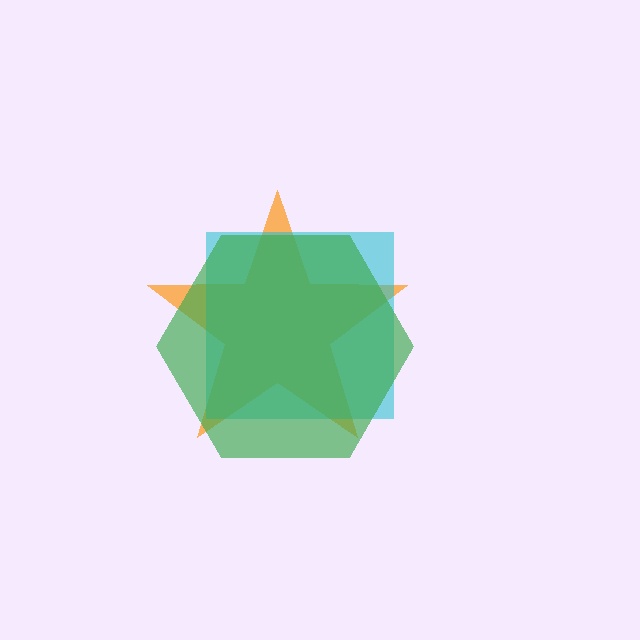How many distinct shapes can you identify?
There are 3 distinct shapes: an orange star, a cyan square, a green hexagon.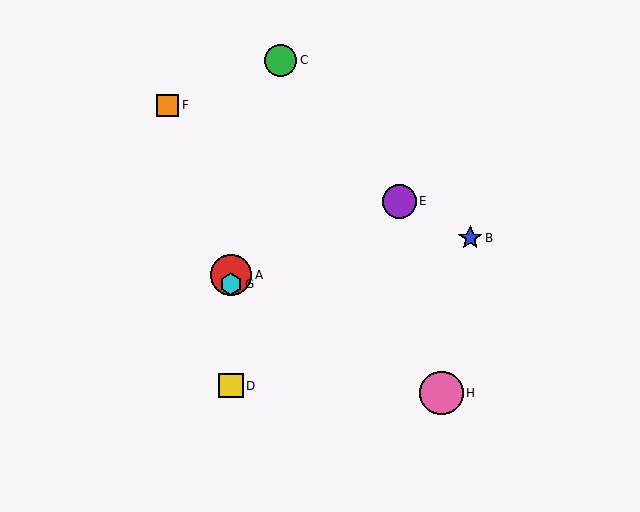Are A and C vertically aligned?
No, A is at x≈231 and C is at x≈281.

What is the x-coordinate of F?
Object F is at x≈168.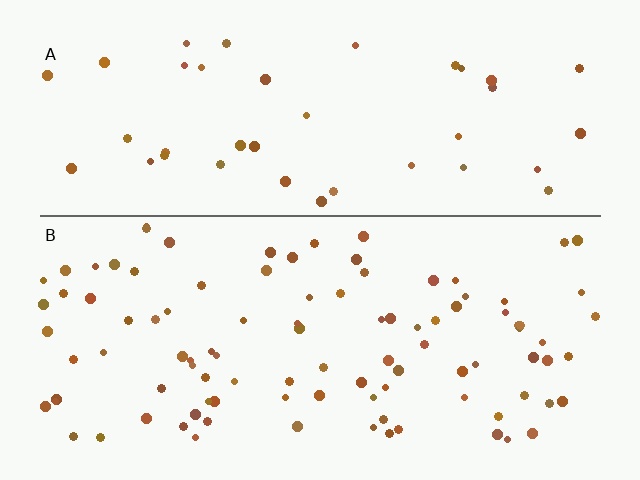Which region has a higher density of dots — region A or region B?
B (the bottom).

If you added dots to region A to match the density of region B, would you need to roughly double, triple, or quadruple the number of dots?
Approximately double.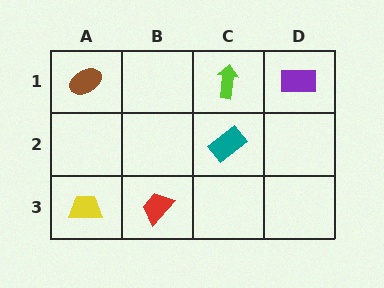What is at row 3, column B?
A red trapezoid.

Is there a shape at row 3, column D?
No, that cell is empty.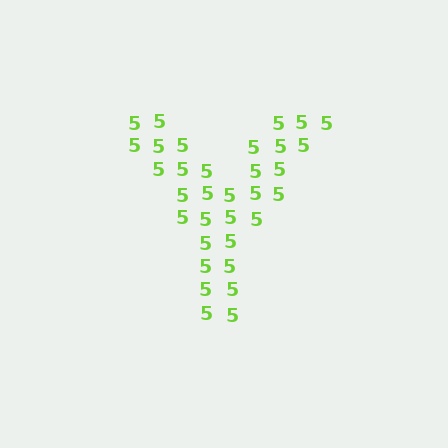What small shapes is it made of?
It is made of small digit 5's.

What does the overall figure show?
The overall figure shows the letter Y.